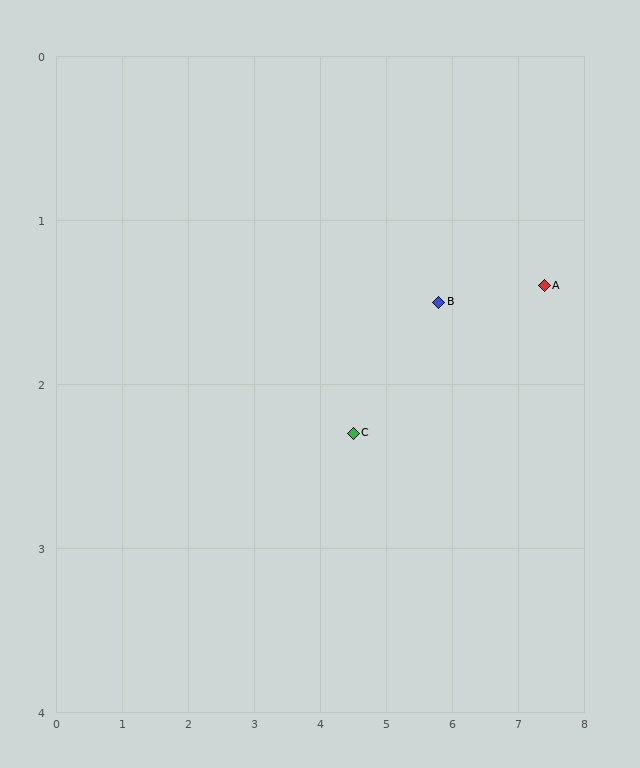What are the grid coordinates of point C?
Point C is at approximately (4.5, 2.3).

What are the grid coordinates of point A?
Point A is at approximately (7.4, 1.4).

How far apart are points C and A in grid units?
Points C and A are about 3.0 grid units apart.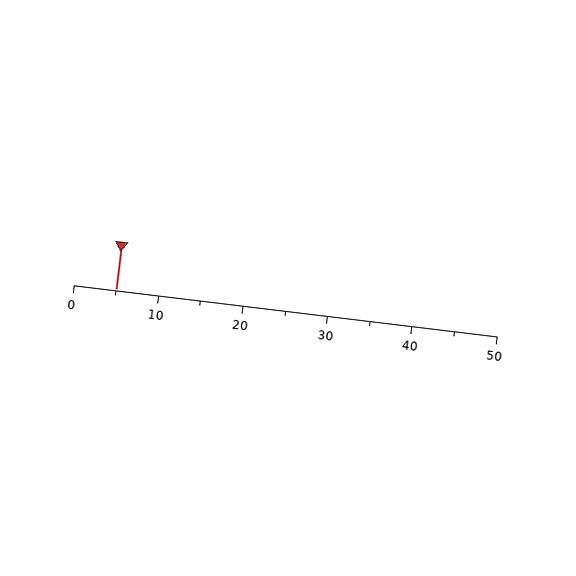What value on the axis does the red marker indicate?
The marker indicates approximately 5.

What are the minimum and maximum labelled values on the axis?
The axis runs from 0 to 50.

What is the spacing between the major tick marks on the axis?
The major ticks are spaced 10 apart.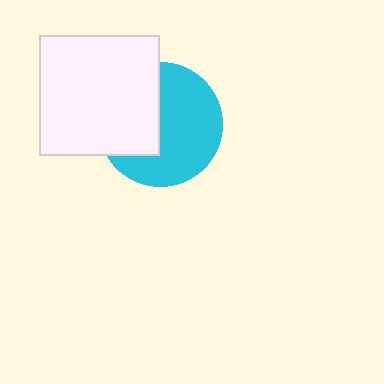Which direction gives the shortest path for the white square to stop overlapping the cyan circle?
Moving left gives the shortest separation.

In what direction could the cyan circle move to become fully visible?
The cyan circle could move right. That would shift it out from behind the white square entirely.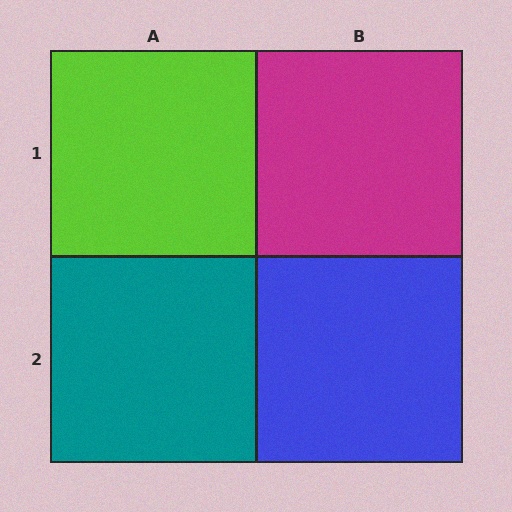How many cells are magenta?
1 cell is magenta.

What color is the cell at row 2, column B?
Blue.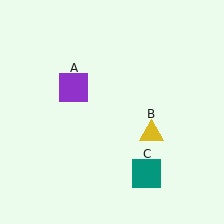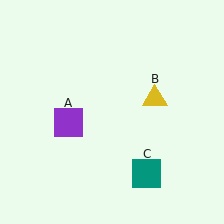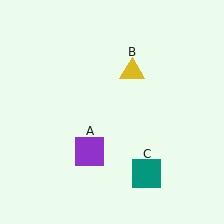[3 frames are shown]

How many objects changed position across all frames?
2 objects changed position: purple square (object A), yellow triangle (object B).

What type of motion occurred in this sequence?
The purple square (object A), yellow triangle (object B) rotated counterclockwise around the center of the scene.